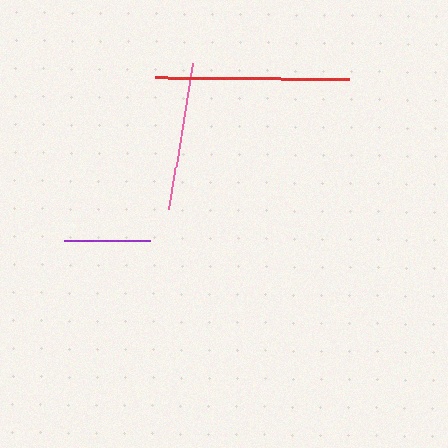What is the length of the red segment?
The red segment is approximately 194 pixels long.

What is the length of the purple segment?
The purple segment is approximately 86 pixels long.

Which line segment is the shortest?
The purple line is the shortest at approximately 86 pixels.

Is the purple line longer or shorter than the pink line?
The pink line is longer than the purple line.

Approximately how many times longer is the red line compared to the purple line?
The red line is approximately 2.3 times the length of the purple line.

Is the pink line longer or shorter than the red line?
The red line is longer than the pink line.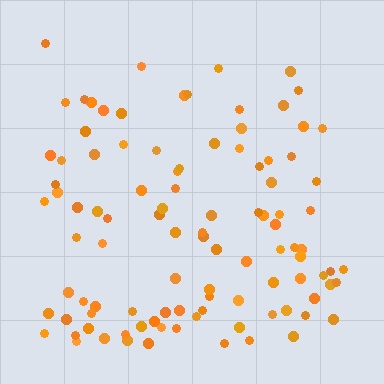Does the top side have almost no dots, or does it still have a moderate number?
Still a moderate number, just noticeably fewer than the bottom.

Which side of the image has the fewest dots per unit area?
The top.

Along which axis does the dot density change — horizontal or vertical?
Vertical.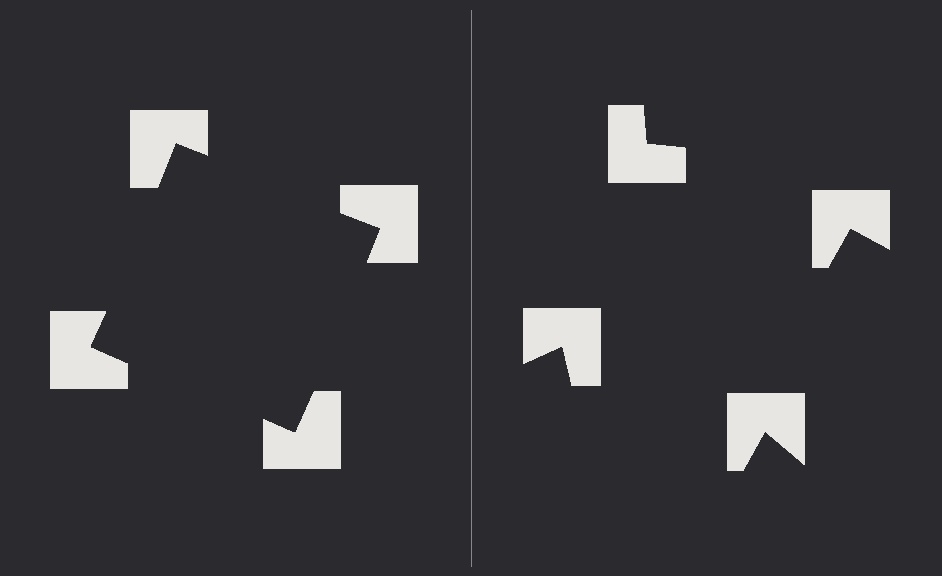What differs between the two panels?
The notched squares are positioned identically on both sides; only the wedge orientations differ. On the left they align to a square; on the right they are misaligned.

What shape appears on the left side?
An illusory square.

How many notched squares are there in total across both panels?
8 — 4 on each side.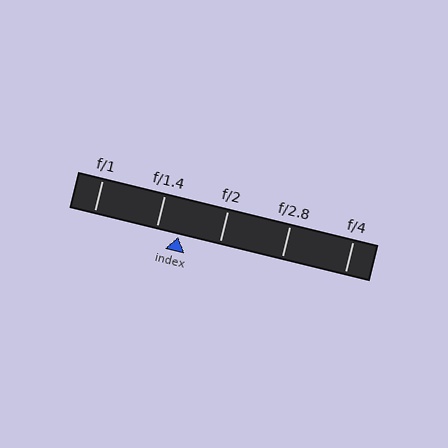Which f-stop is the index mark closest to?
The index mark is closest to f/1.4.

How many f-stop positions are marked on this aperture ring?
There are 5 f-stop positions marked.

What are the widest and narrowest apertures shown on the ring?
The widest aperture shown is f/1 and the narrowest is f/4.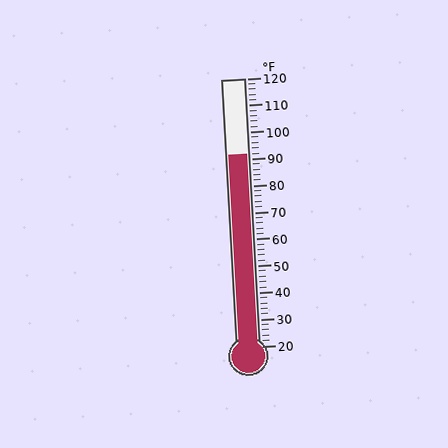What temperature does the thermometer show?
The thermometer shows approximately 92°F.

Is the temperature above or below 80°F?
The temperature is above 80°F.